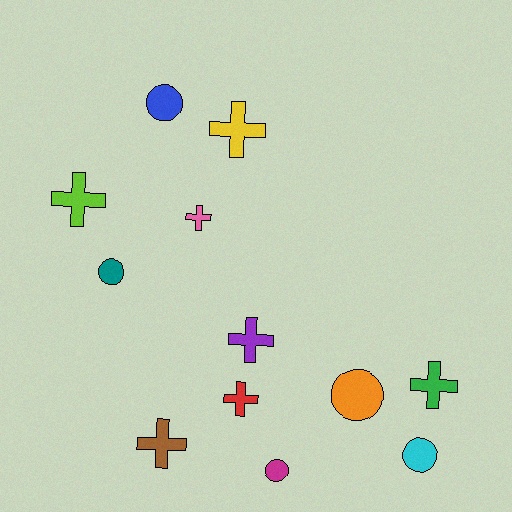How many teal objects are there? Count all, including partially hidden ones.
There is 1 teal object.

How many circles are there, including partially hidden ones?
There are 5 circles.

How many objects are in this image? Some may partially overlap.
There are 12 objects.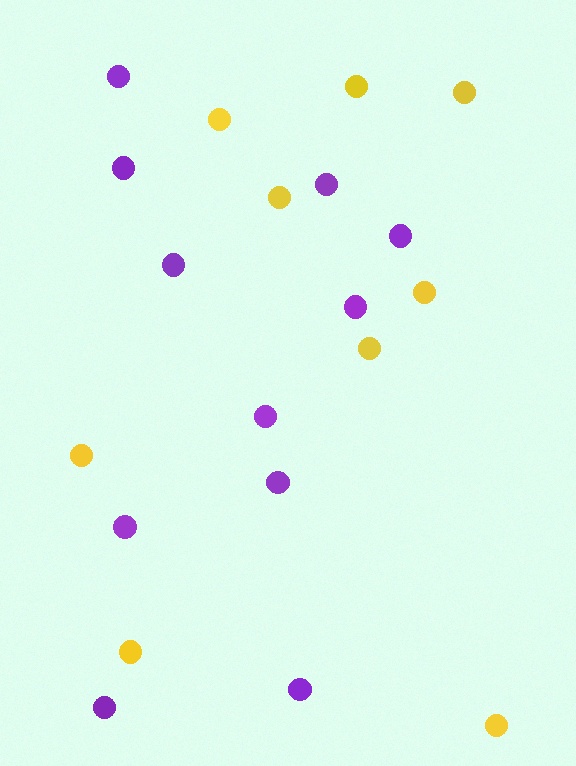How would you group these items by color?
There are 2 groups: one group of purple circles (11) and one group of yellow circles (9).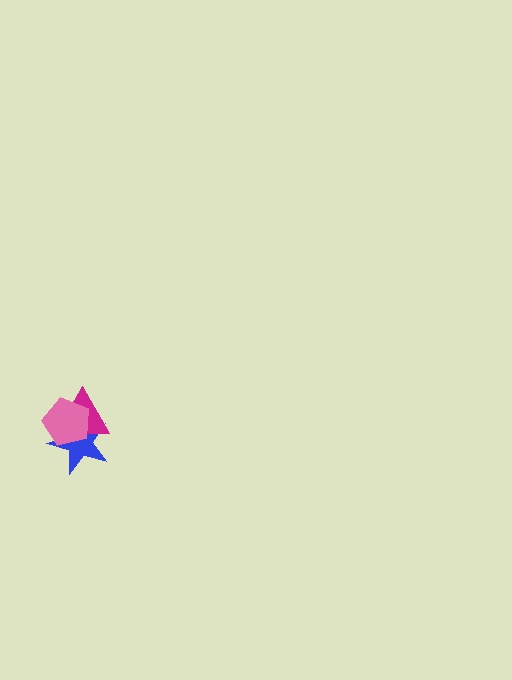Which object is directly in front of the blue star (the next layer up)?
The magenta triangle is directly in front of the blue star.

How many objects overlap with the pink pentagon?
2 objects overlap with the pink pentagon.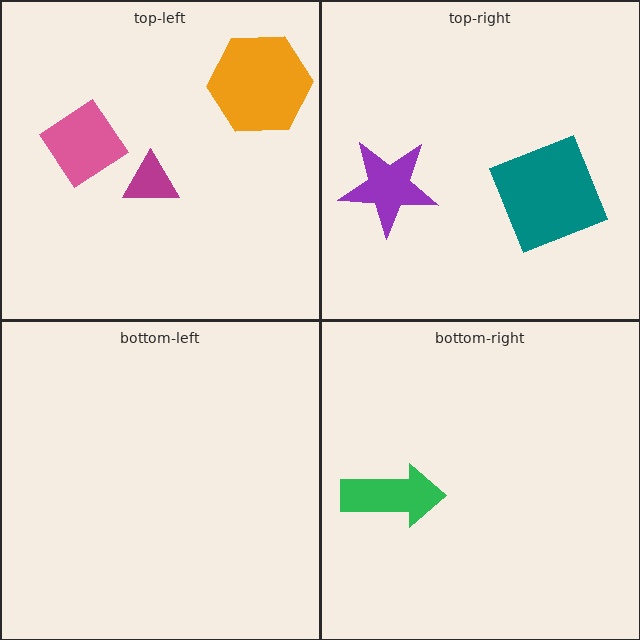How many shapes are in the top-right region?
2.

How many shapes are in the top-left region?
3.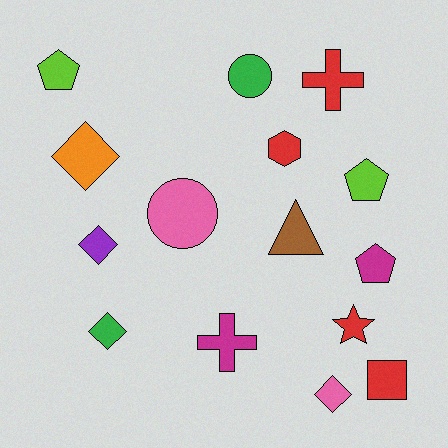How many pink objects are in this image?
There are 2 pink objects.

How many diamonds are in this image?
There are 4 diamonds.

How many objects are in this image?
There are 15 objects.